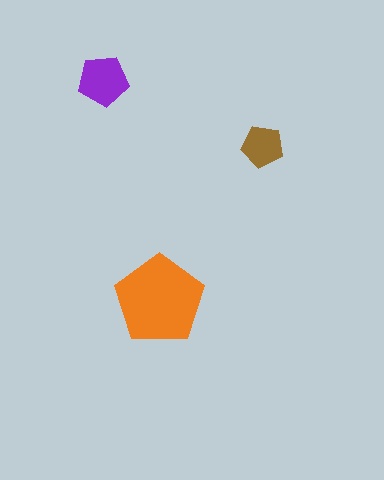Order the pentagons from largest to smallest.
the orange one, the purple one, the brown one.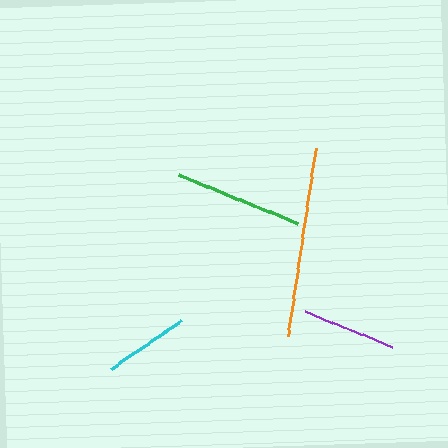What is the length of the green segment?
The green segment is approximately 127 pixels long.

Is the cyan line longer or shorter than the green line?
The green line is longer than the cyan line.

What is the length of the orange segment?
The orange segment is approximately 189 pixels long.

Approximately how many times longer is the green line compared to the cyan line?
The green line is approximately 1.5 times the length of the cyan line.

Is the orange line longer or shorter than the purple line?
The orange line is longer than the purple line.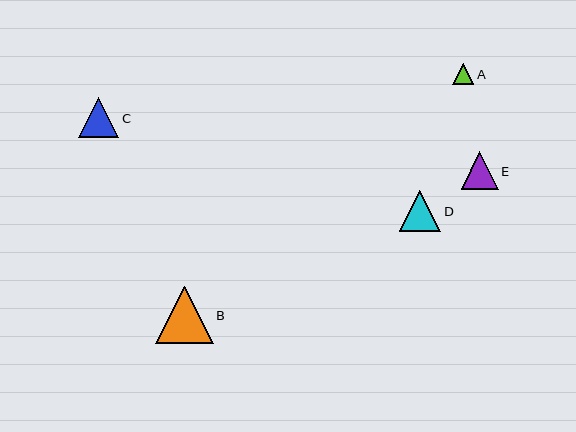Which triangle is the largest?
Triangle B is the largest with a size of approximately 57 pixels.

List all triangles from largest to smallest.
From largest to smallest: B, D, C, E, A.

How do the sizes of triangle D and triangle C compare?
Triangle D and triangle C are approximately the same size.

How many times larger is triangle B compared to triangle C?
Triangle B is approximately 1.4 times the size of triangle C.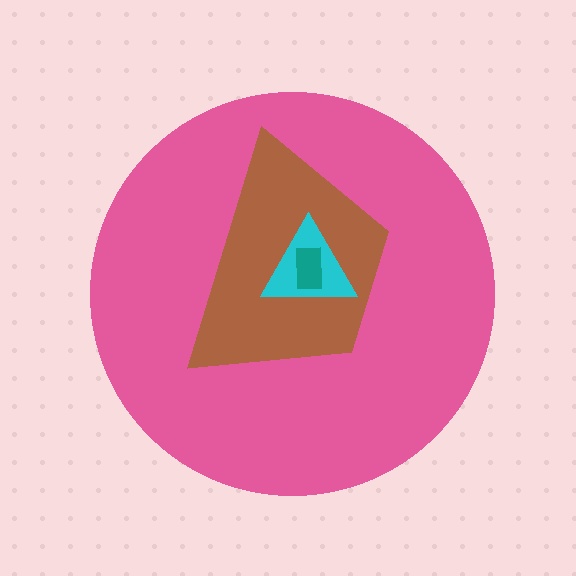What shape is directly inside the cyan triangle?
The teal rectangle.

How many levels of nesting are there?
4.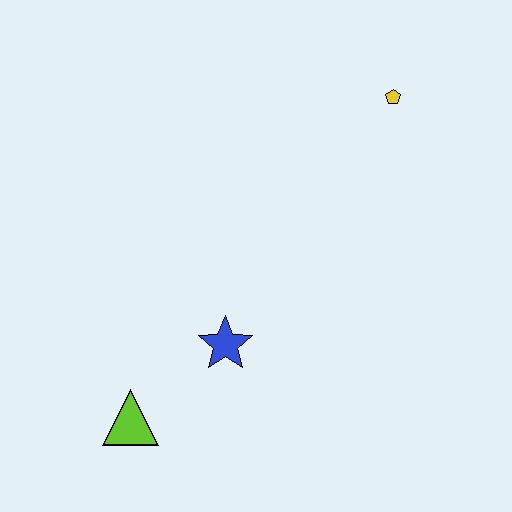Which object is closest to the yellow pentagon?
The blue star is closest to the yellow pentagon.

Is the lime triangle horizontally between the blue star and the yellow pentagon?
No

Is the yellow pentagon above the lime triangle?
Yes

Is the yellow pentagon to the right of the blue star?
Yes